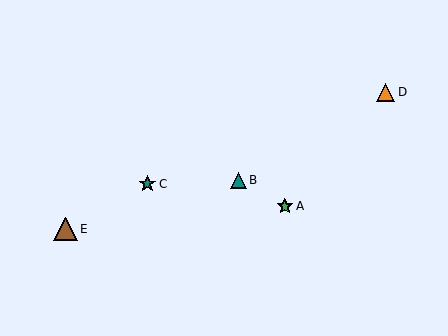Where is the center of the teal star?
The center of the teal star is at (147, 184).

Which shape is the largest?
The brown triangle (labeled E) is the largest.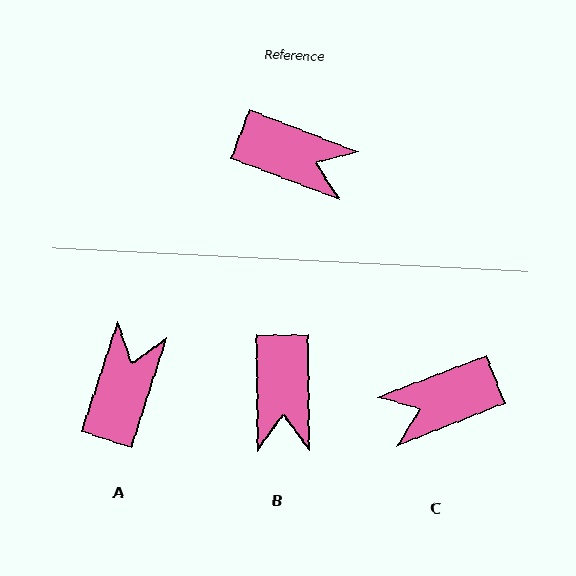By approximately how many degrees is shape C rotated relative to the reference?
Approximately 138 degrees clockwise.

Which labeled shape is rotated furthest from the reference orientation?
C, about 138 degrees away.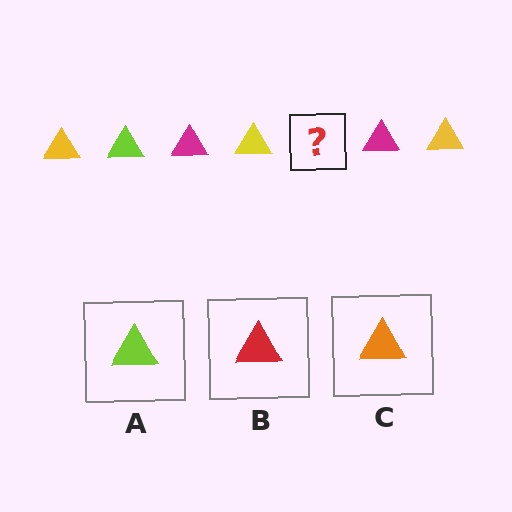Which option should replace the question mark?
Option A.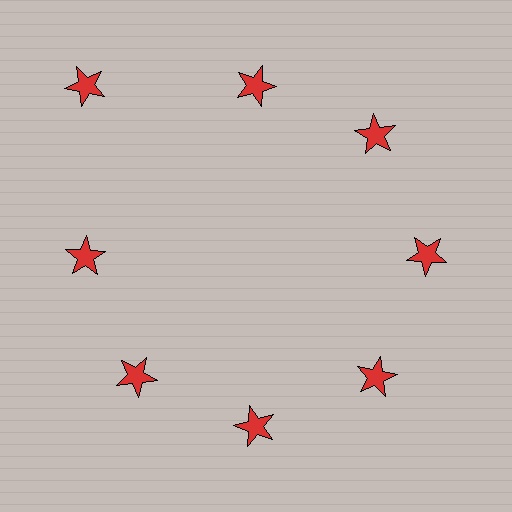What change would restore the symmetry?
The symmetry would be restored by moving it inward, back onto the ring so that all 8 stars sit at equal angles and equal distance from the center.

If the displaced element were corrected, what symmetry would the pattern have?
It would have 8-fold rotational symmetry — the pattern would map onto itself every 45 degrees.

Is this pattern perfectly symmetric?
No. The 8 red stars are arranged in a ring, but one element near the 10 o'clock position is pushed outward from the center, breaking the 8-fold rotational symmetry.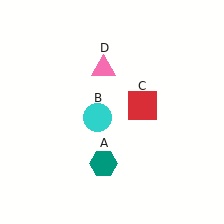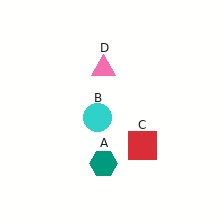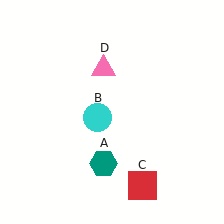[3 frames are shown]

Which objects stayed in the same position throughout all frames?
Teal hexagon (object A) and cyan circle (object B) and pink triangle (object D) remained stationary.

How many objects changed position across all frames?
1 object changed position: red square (object C).